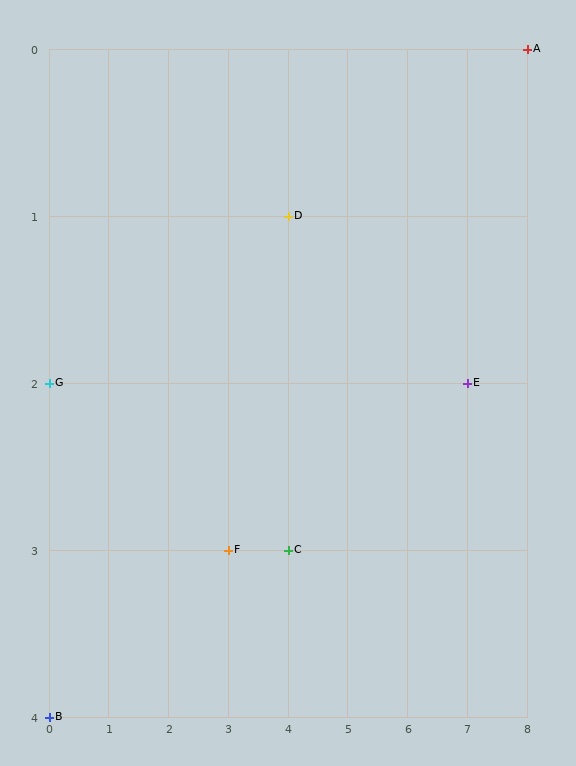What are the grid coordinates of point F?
Point F is at grid coordinates (3, 3).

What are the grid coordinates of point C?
Point C is at grid coordinates (4, 3).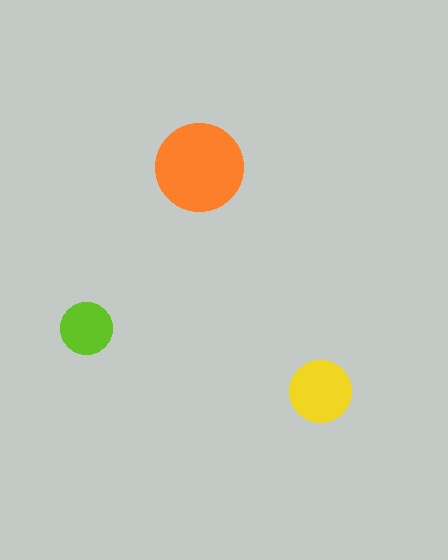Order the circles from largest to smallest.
the orange one, the yellow one, the lime one.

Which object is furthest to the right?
The yellow circle is rightmost.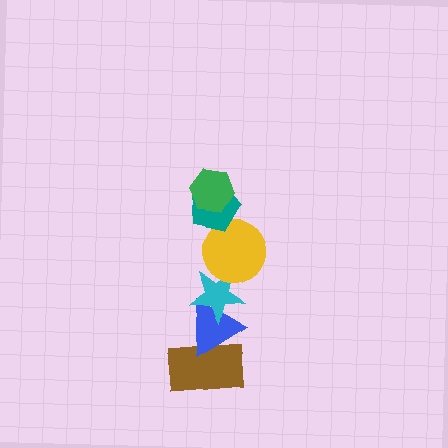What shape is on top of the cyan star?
The yellow circle is on top of the cyan star.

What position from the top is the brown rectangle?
The brown rectangle is 6th from the top.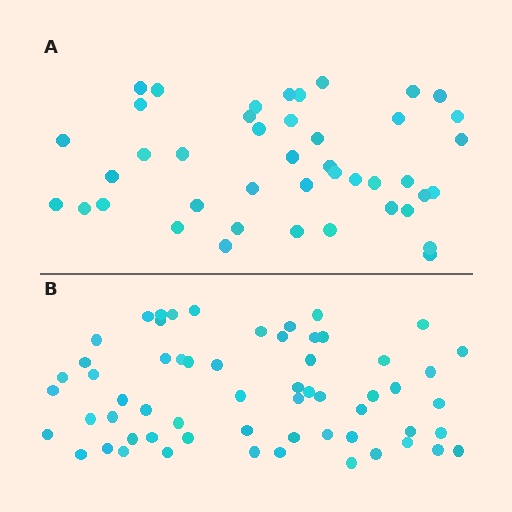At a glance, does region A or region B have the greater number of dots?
Region B (the bottom region) has more dots.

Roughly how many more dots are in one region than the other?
Region B has approximately 15 more dots than region A.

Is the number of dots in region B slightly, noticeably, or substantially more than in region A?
Region B has noticeably more, but not dramatically so. The ratio is roughly 1.4 to 1.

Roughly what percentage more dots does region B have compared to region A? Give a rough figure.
About 40% more.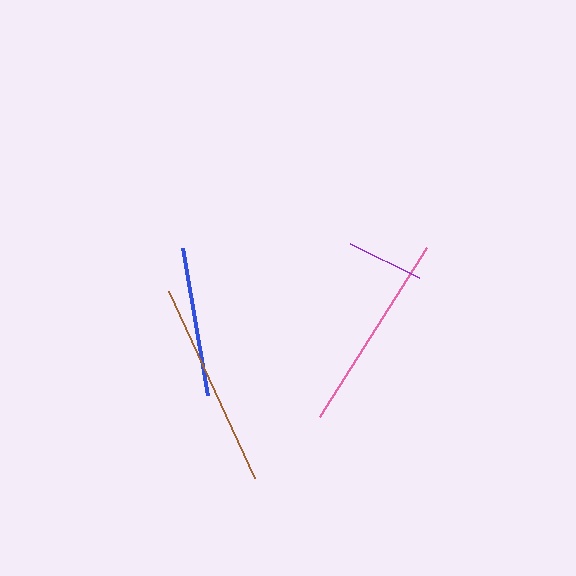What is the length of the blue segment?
The blue segment is approximately 149 pixels long.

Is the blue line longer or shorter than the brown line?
The brown line is longer than the blue line.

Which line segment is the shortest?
The purple line is the shortest at approximately 78 pixels.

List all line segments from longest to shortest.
From longest to shortest: brown, pink, blue, purple.